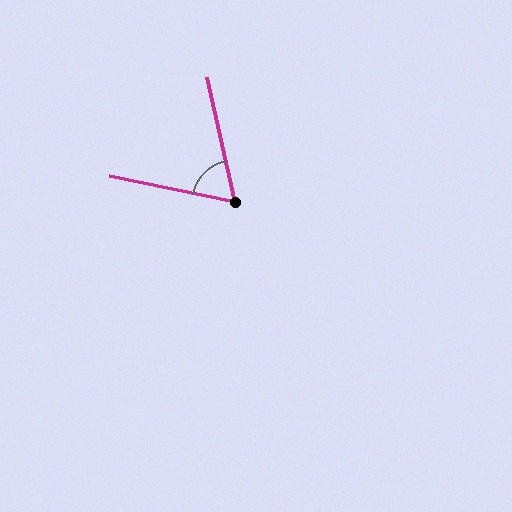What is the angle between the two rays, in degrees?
Approximately 66 degrees.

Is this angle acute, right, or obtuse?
It is acute.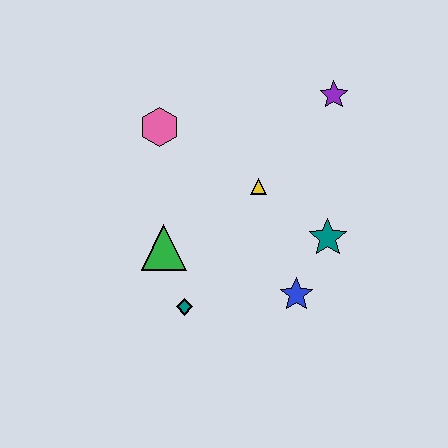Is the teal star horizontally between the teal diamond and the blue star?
No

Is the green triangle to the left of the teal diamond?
Yes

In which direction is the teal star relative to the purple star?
The teal star is below the purple star.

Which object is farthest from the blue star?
The pink hexagon is farthest from the blue star.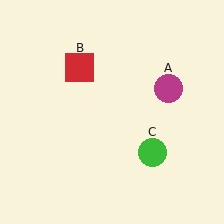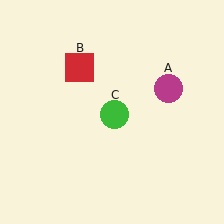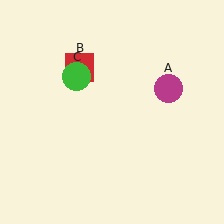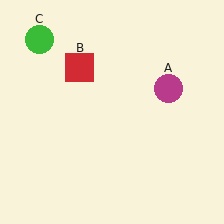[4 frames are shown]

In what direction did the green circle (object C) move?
The green circle (object C) moved up and to the left.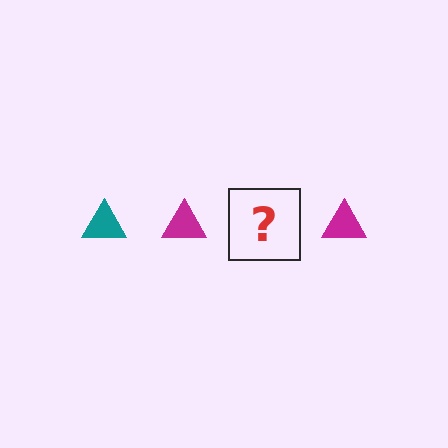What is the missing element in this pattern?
The missing element is a teal triangle.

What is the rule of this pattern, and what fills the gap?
The rule is that the pattern cycles through teal, magenta triangles. The gap should be filled with a teal triangle.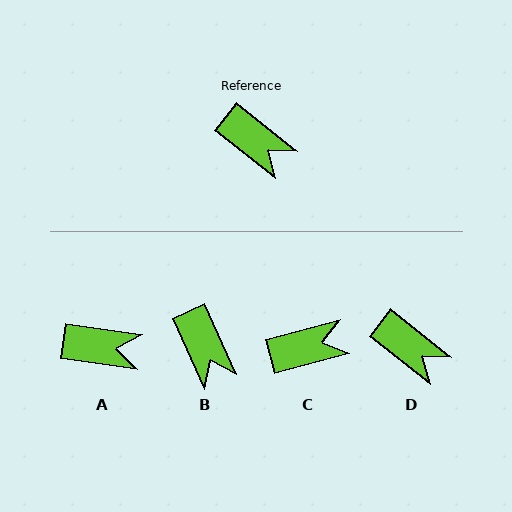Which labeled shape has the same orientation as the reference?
D.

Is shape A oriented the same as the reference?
No, it is off by about 30 degrees.